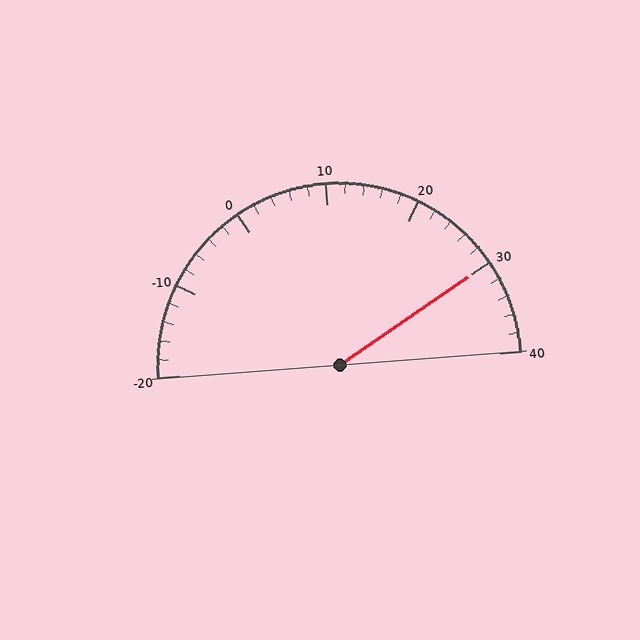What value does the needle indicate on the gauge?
The needle indicates approximately 30.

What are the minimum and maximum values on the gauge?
The gauge ranges from -20 to 40.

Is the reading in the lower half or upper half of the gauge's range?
The reading is in the upper half of the range (-20 to 40).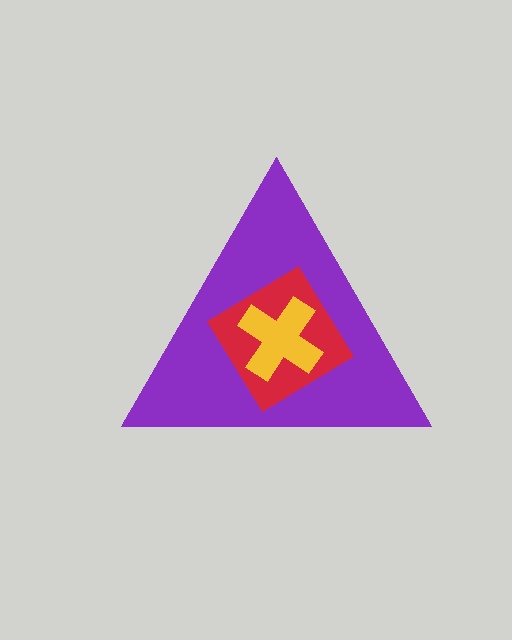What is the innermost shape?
The yellow cross.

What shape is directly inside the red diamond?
The yellow cross.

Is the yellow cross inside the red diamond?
Yes.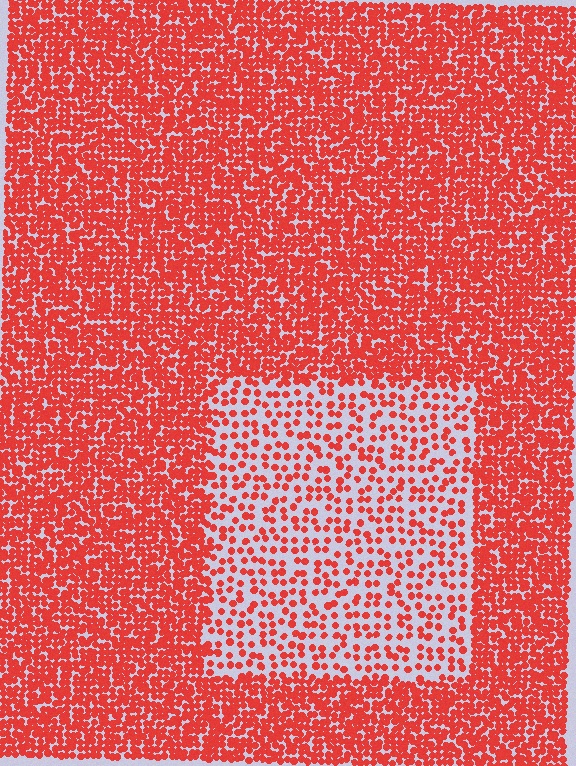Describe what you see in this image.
The image contains small red elements arranged at two different densities. A rectangle-shaped region is visible where the elements are less densely packed than the surrounding area.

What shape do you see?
I see a rectangle.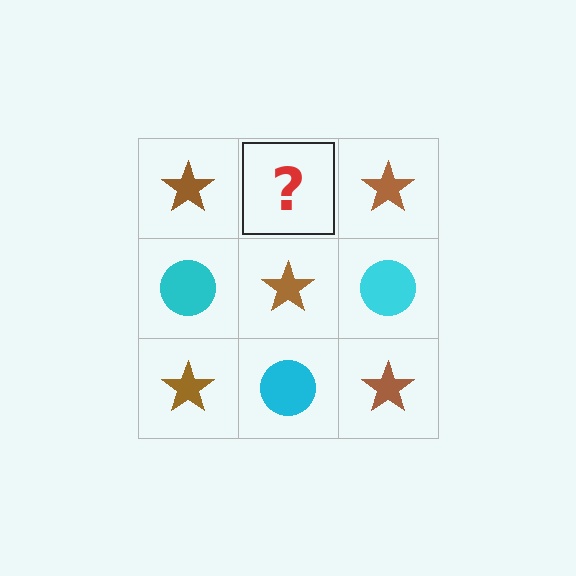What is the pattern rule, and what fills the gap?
The rule is that it alternates brown star and cyan circle in a checkerboard pattern. The gap should be filled with a cyan circle.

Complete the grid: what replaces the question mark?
The question mark should be replaced with a cyan circle.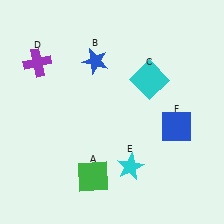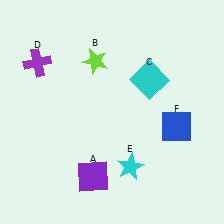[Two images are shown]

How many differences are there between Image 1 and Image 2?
There are 2 differences between the two images.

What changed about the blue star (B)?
In Image 1, B is blue. In Image 2, it changed to lime.